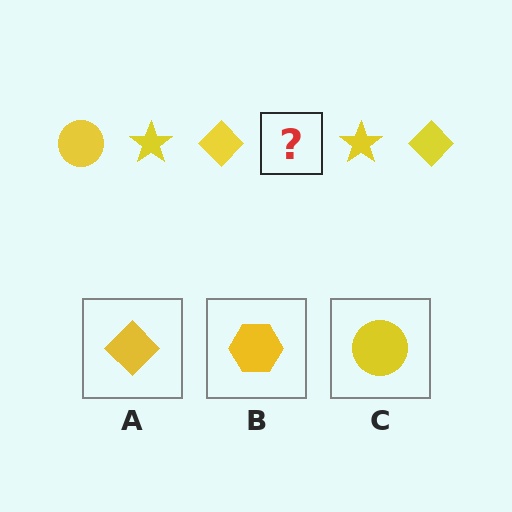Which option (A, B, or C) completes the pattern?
C.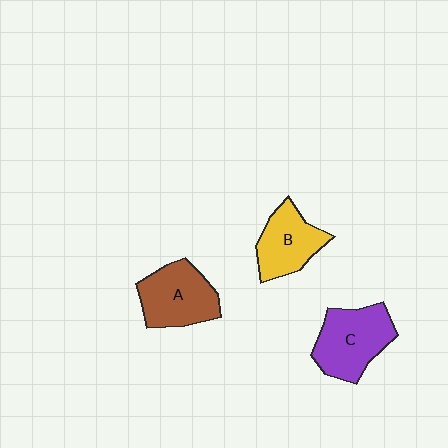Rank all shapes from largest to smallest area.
From largest to smallest: C (purple), A (brown), B (yellow).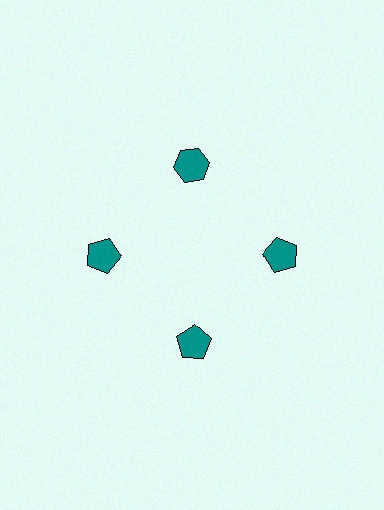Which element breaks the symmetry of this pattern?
The teal hexagon at roughly the 12 o'clock position breaks the symmetry. All other shapes are teal pentagons.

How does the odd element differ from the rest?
It has a different shape: hexagon instead of pentagon.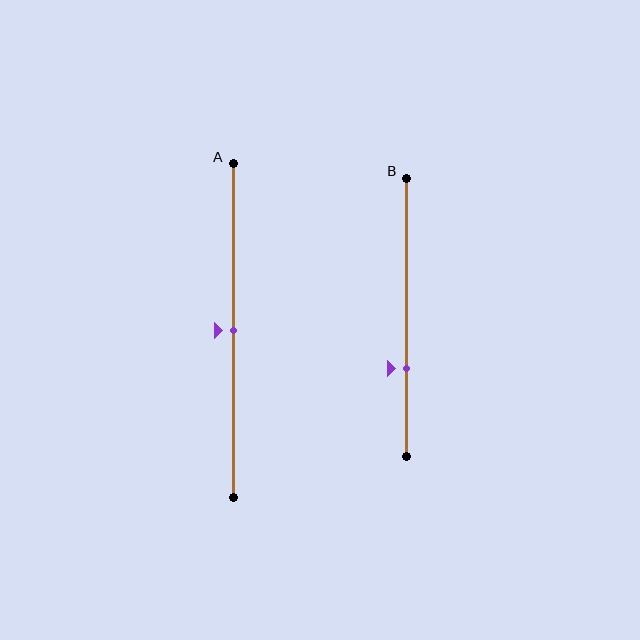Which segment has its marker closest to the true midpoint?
Segment A has its marker closest to the true midpoint.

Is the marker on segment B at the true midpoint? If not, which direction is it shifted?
No, the marker on segment B is shifted downward by about 18% of the segment length.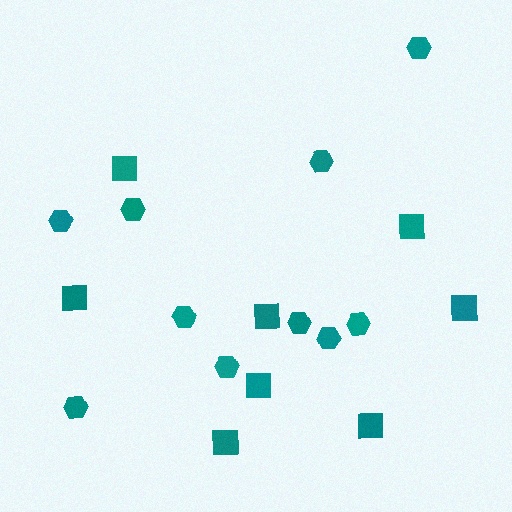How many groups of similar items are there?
There are 2 groups: one group of squares (8) and one group of hexagons (10).